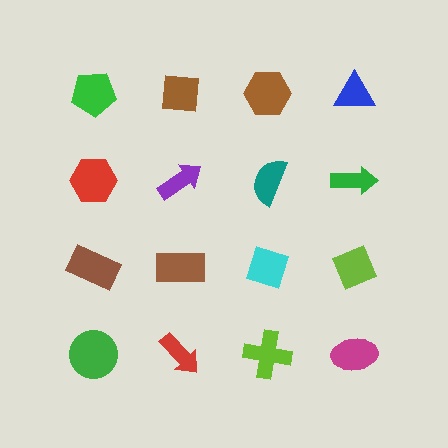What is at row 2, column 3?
A teal semicircle.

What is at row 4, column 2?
A red arrow.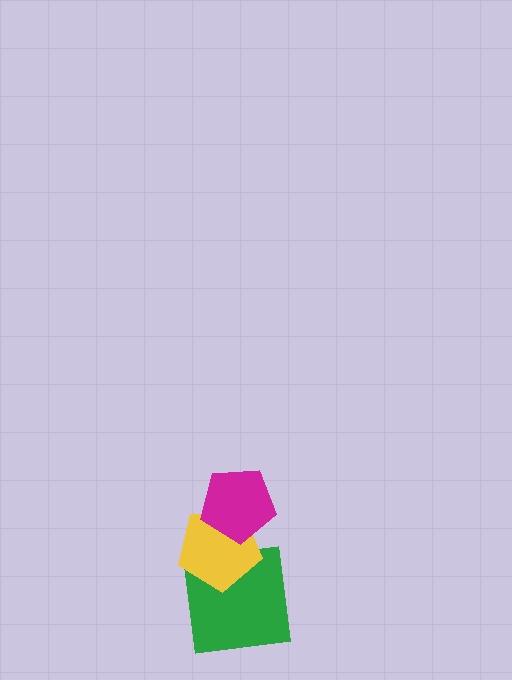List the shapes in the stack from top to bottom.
From top to bottom: the magenta pentagon, the yellow pentagon, the green square.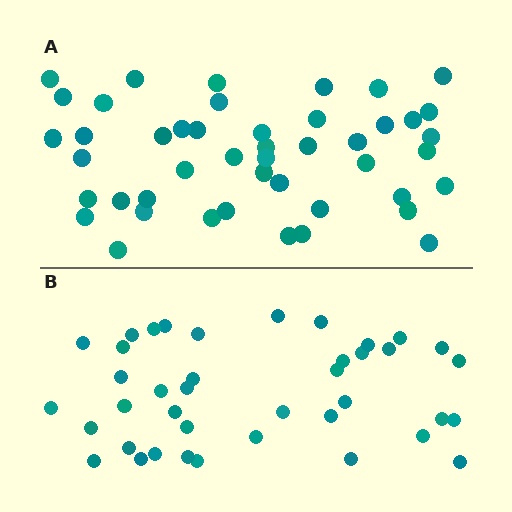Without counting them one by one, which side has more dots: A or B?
Region A (the top region) has more dots.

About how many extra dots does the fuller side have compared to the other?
Region A has about 6 more dots than region B.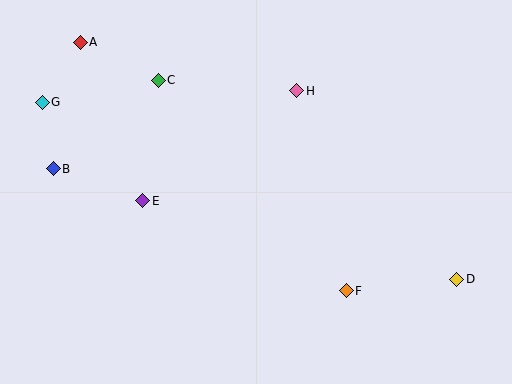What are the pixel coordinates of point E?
Point E is at (143, 201).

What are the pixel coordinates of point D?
Point D is at (457, 279).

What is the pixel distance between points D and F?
The distance between D and F is 111 pixels.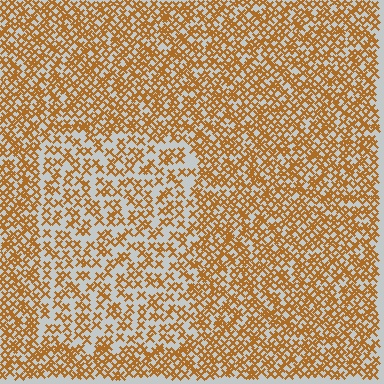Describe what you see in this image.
The image contains small brown elements arranged at two different densities. A rectangle-shaped region is visible where the elements are less densely packed than the surrounding area.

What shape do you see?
I see a rectangle.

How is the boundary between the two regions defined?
The boundary is defined by a change in element density (approximately 1.7x ratio). All elements are the same color, size, and shape.